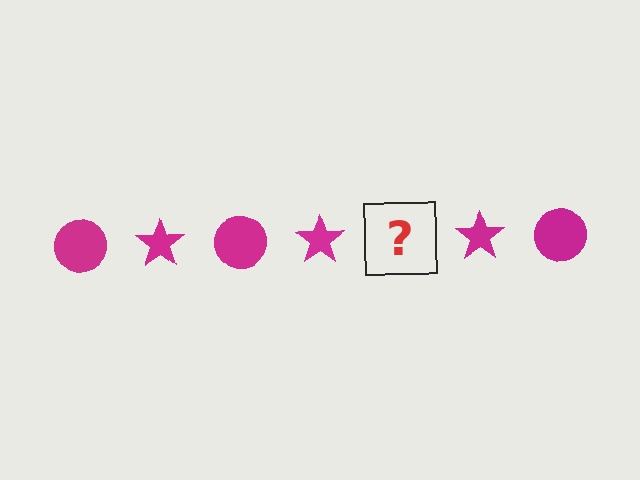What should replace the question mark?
The question mark should be replaced with a magenta circle.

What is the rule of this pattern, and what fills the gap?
The rule is that the pattern cycles through circle, star shapes in magenta. The gap should be filled with a magenta circle.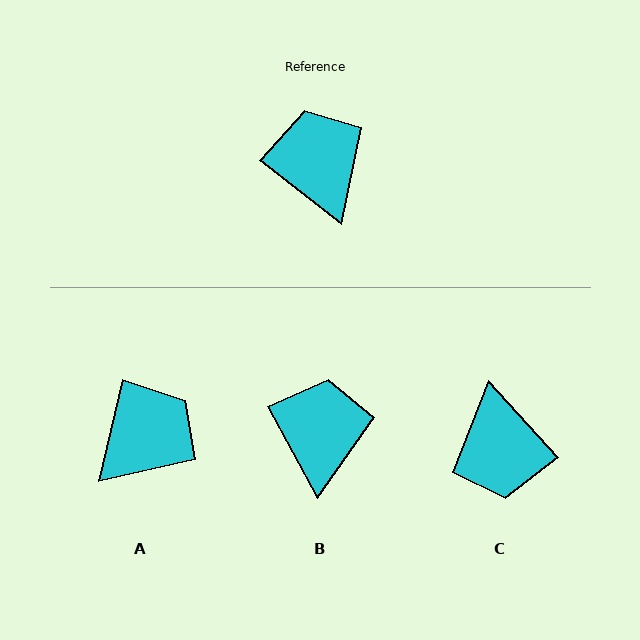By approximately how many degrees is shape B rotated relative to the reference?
Approximately 24 degrees clockwise.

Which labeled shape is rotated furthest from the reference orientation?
C, about 170 degrees away.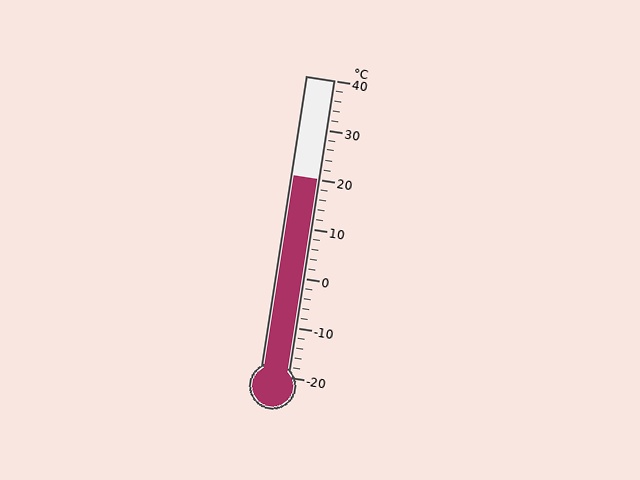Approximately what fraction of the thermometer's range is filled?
The thermometer is filled to approximately 65% of its range.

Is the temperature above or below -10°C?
The temperature is above -10°C.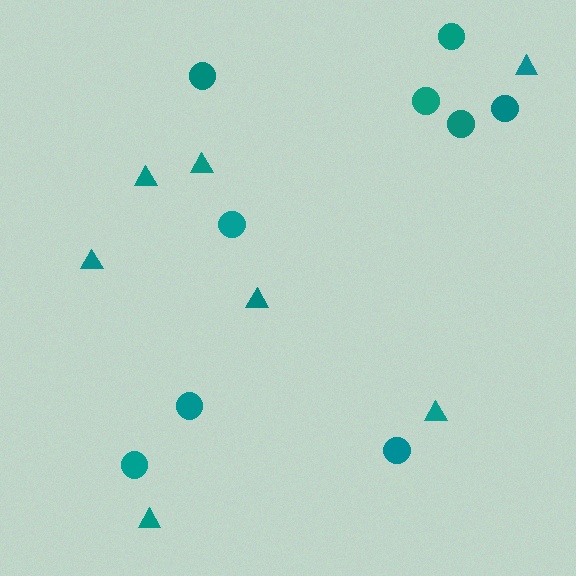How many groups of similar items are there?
There are 2 groups: one group of triangles (7) and one group of circles (9).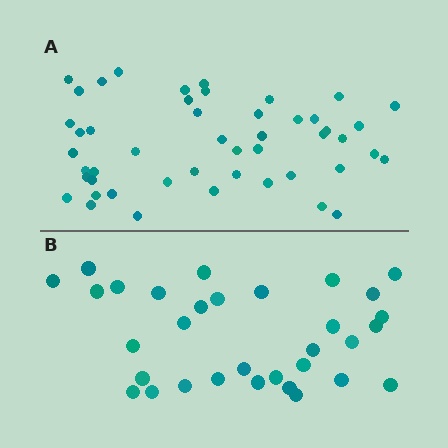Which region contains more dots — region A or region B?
Region A (the top region) has more dots.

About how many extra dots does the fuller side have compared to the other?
Region A has approximately 15 more dots than region B.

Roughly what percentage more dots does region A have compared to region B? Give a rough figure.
About 50% more.